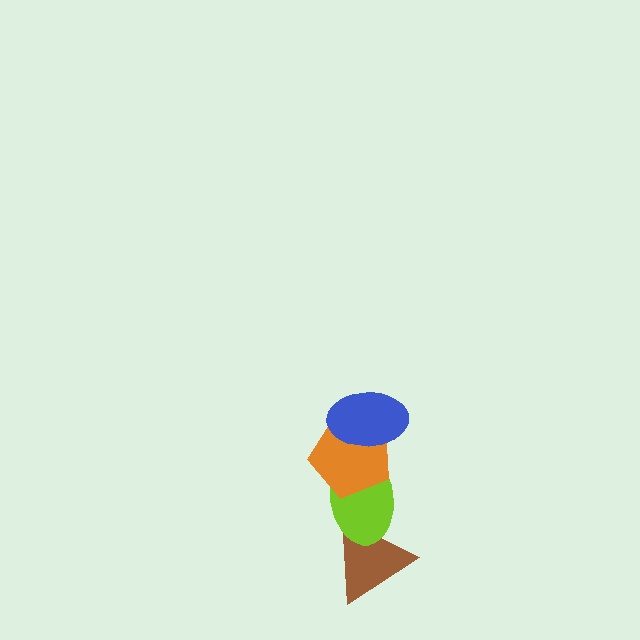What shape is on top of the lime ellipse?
The orange pentagon is on top of the lime ellipse.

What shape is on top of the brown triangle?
The lime ellipse is on top of the brown triangle.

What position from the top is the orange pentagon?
The orange pentagon is 2nd from the top.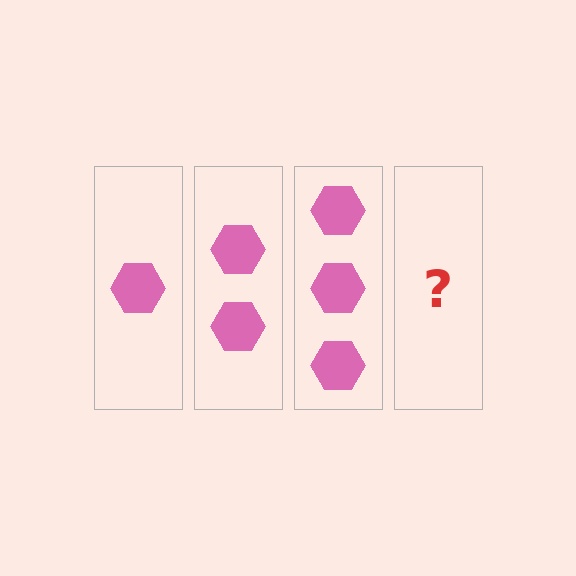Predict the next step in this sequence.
The next step is 4 hexagons.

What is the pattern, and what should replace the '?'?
The pattern is that each step adds one more hexagon. The '?' should be 4 hexagons.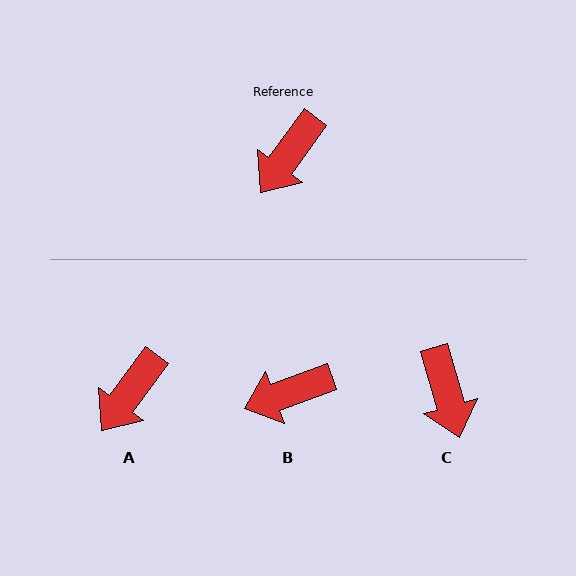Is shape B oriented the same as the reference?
No, it is off by about 34 degrees.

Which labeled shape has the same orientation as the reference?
A.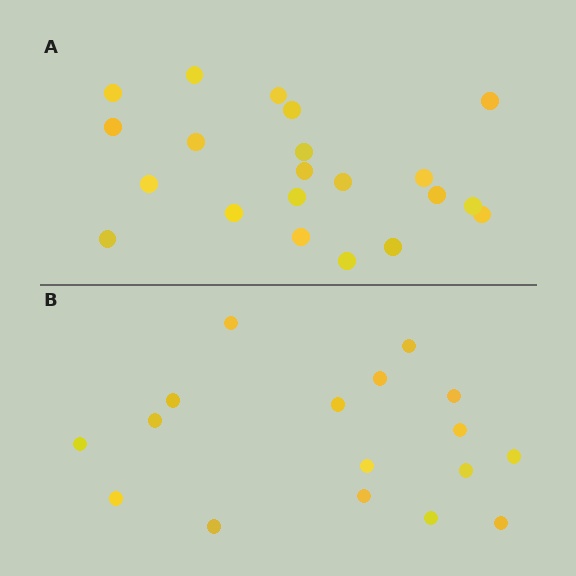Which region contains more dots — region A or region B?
Region A (the top region) has more dots.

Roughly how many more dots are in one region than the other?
Region A has about 4 more dots than region B.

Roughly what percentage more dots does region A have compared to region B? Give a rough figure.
About 25% more.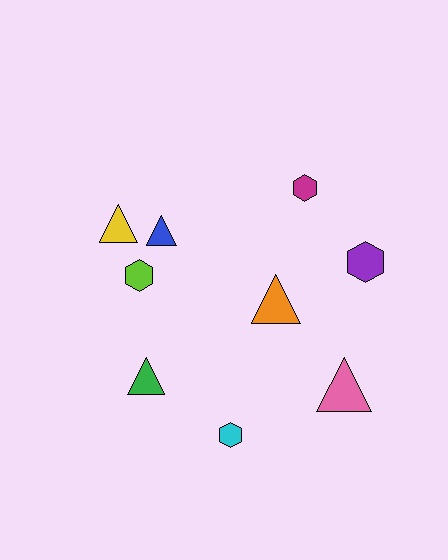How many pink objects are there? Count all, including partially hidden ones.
There is 1 pink object.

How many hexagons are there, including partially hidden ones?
There are 4 hexagons.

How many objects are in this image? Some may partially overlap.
There are 9 objects.